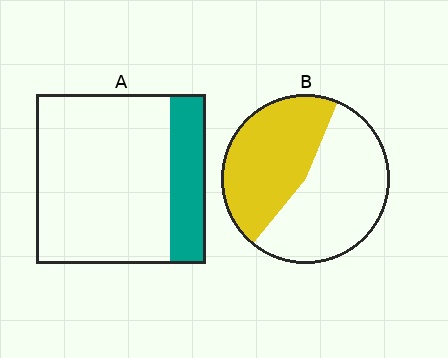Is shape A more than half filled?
No.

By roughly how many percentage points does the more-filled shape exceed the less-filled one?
By roughly 25 percentage points (B over A).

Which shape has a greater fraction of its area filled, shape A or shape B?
Shape B.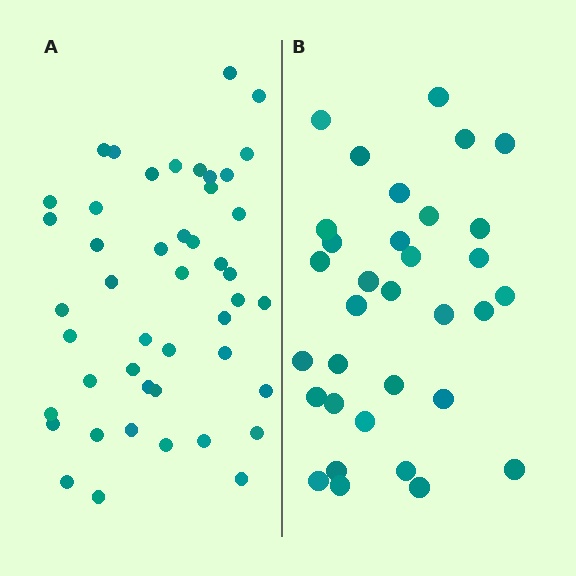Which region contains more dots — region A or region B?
Region A (the left region) has more dots.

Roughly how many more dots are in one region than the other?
Region A has approximately 15 more dots than region B.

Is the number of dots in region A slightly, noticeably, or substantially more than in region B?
Region A has noticeably more, but not dramatically so. The ratio is roughly 1.4 to 1.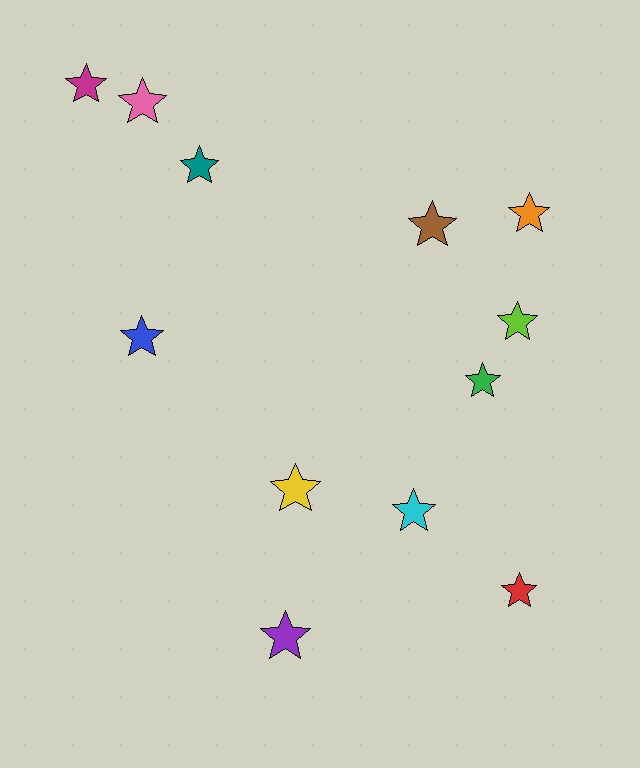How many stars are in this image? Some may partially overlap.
There are 12 stars.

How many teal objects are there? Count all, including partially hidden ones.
There is 1 teal object.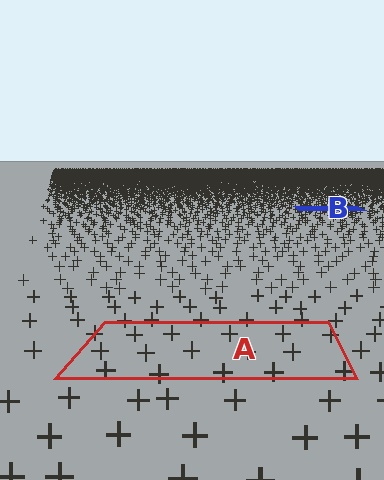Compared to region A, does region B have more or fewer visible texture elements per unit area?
Region B has more texture elements per unit area — they are packed more densely because it is farther away.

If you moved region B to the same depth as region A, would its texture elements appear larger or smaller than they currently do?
They would appear larger. At a closer depth, the same texture elements are projected at a bigger on-screen size.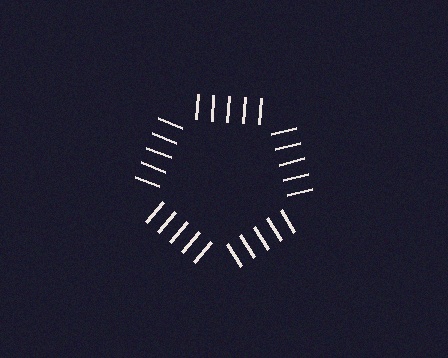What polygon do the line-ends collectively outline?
An illusory pentagon — the line segments terminate on its edges but no continuous stroke is drawn.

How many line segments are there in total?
25 — 5 along each of the 5 edges.